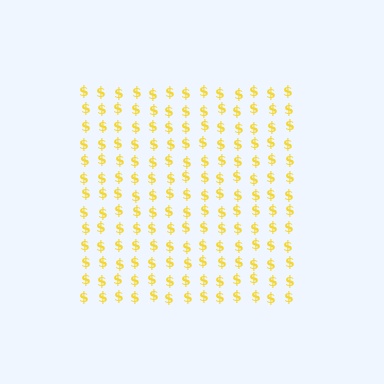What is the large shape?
The large shape is a square.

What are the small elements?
The small elements are dollar signs.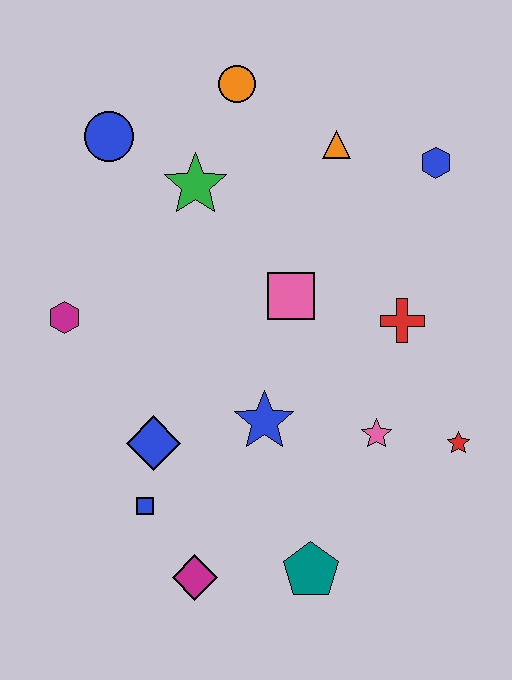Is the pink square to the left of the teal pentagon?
Yes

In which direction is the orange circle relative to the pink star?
The orange circle is above the pink star.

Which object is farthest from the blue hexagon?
The magenta diamond is farthest from the blue hexagon.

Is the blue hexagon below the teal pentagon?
No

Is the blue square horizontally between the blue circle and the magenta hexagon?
No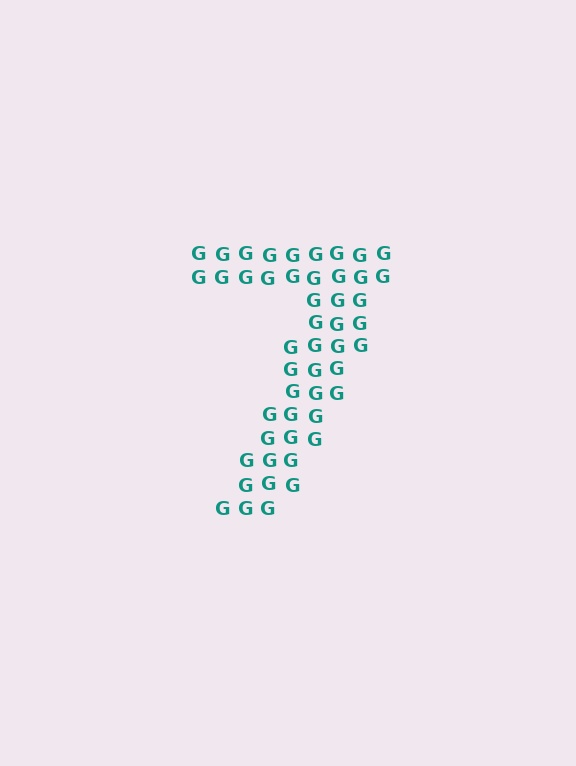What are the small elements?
The small elements are letter G's.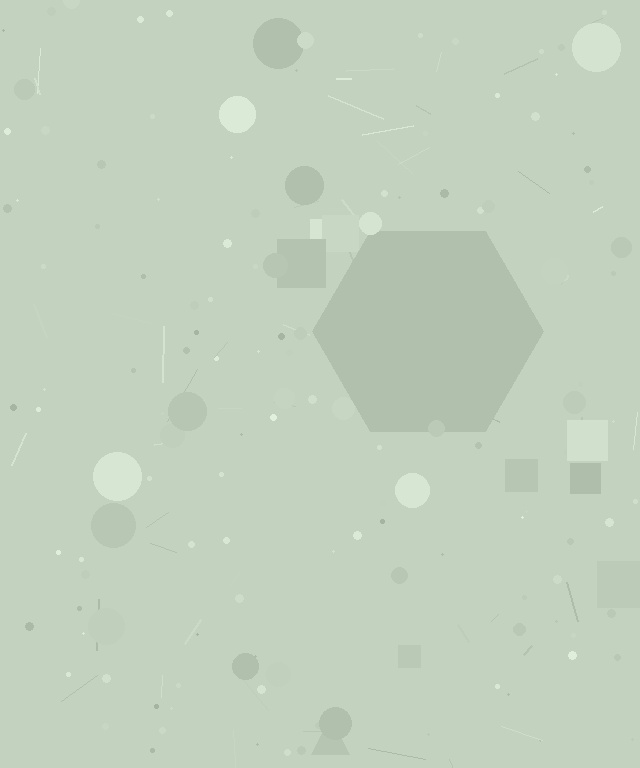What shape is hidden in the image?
A hexagon is hidden in the image.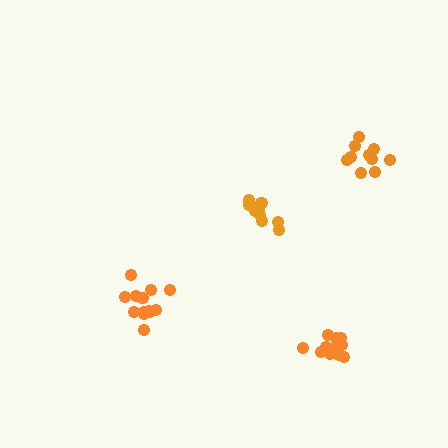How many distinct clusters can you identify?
There are 4 distinct clusters.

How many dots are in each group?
Group 1: 10 dots, Group 2: 14 dots, Group 3: 10 dots, Group 4: 13 dots (47 total).